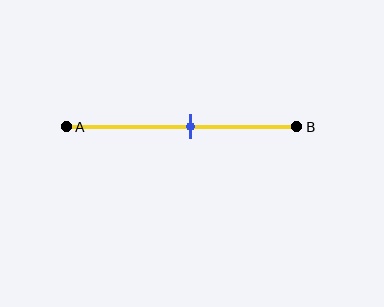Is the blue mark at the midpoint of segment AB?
No, the mark is at about 55% from A, not at the 50% midpoint.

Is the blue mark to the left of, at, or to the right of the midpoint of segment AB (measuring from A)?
The blue mark is to the right of the midpoint of segment AB.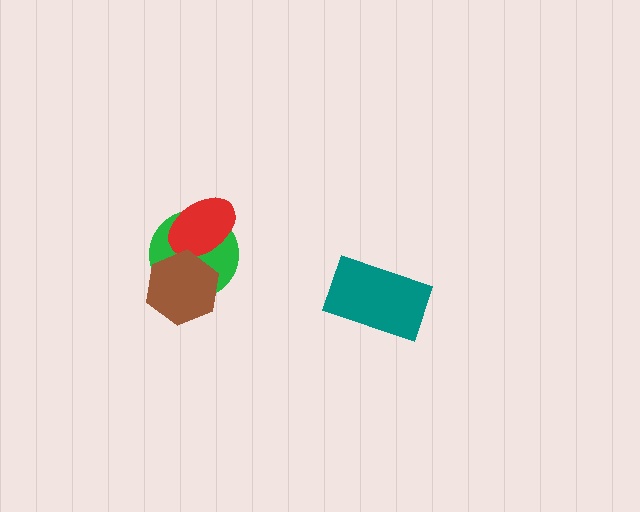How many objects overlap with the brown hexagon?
2 objects overlap with the brown hexagon.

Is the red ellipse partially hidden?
Yes, it is partially covered by another shape.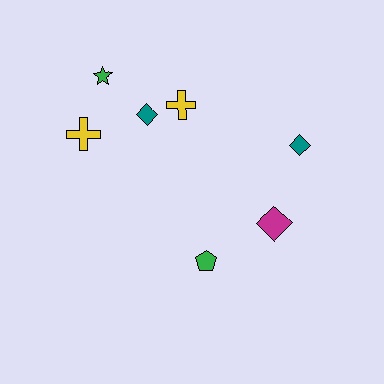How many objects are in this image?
There are 7 objects.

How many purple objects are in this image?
There are no purple objects.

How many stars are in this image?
There is 1 star.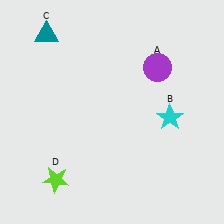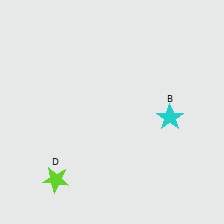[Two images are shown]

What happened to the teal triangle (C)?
The teal triangle (C) was removed in Image 2. It was in the top-left area of Image 1.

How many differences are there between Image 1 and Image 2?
There are 2 differences between the two images.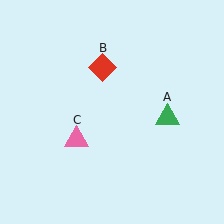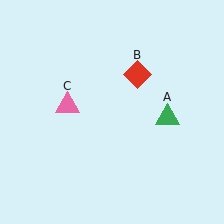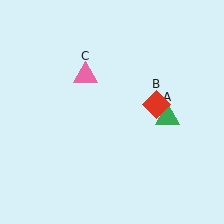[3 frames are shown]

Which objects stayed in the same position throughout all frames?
Green triangle (object A) remained stationary.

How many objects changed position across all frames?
2 objects changed position: red diamond (object B), pink triangle (object C).